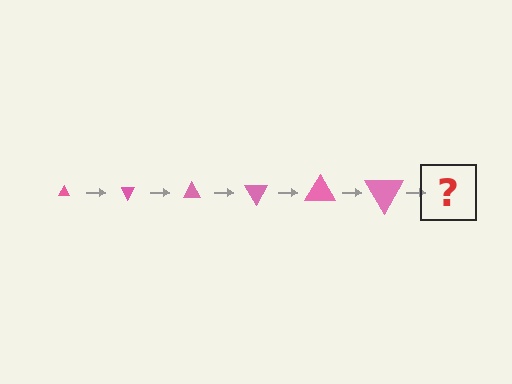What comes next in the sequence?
The next element should be a triangle, larger than the previous one and rotated 360 degrees from the start.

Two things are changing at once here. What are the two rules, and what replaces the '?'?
The two rules are that the triangle grows larger each step and it rotates 60 degrees each step. The '?' should be a triangle, larger than the previous one and rotated 360 degrees from the start.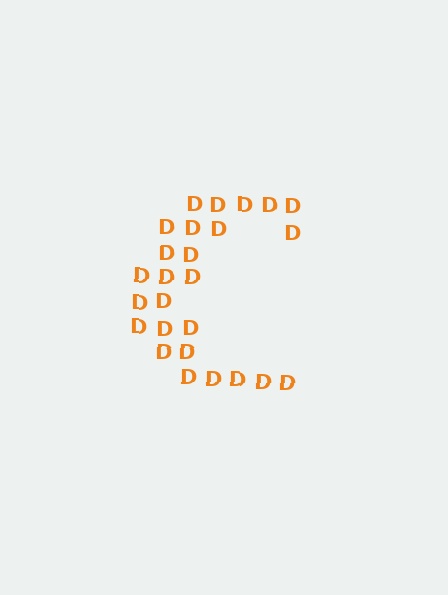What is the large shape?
The large shape is the letter C.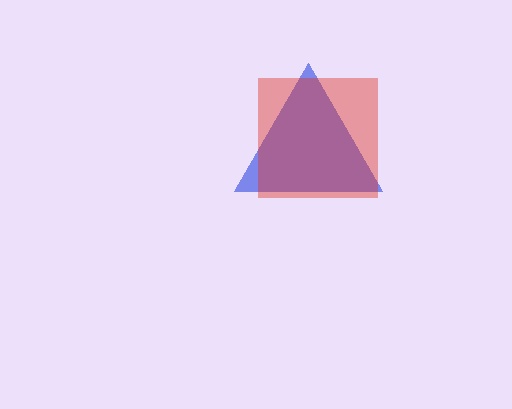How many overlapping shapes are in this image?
There are 2 overlapping shapes in the image.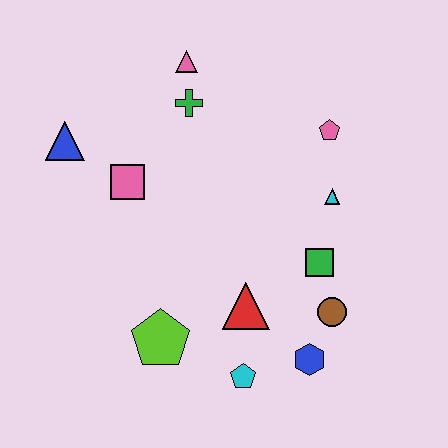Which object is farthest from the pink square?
The blue hexagon is farthest from the pink square.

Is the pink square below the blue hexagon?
No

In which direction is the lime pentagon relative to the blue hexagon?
The lime pentagon is to the left of the blue hexagon.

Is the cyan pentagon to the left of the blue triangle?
No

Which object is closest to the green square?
The brown circle is closest to the green square.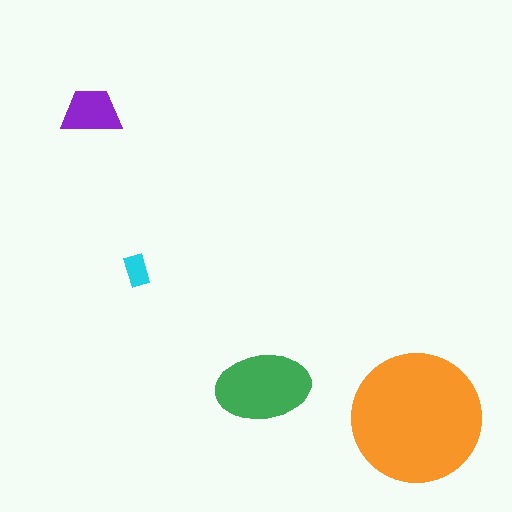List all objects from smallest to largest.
The cyan rectangle, the purple trapezoid, the green ellipse, the orange circle.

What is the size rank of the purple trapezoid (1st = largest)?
3rd.